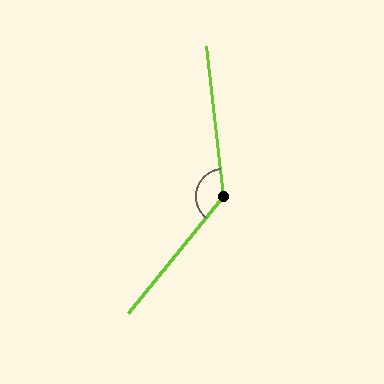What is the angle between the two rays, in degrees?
Approximately 135 degrees.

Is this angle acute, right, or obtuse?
It is obtuse.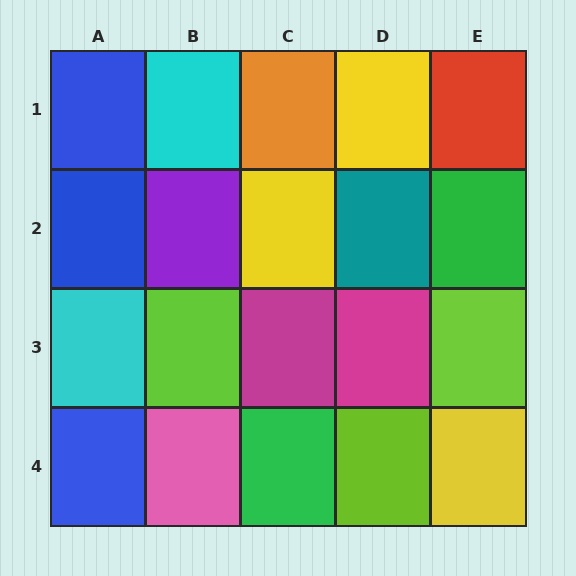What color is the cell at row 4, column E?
Yellow.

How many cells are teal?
1 cell is teal.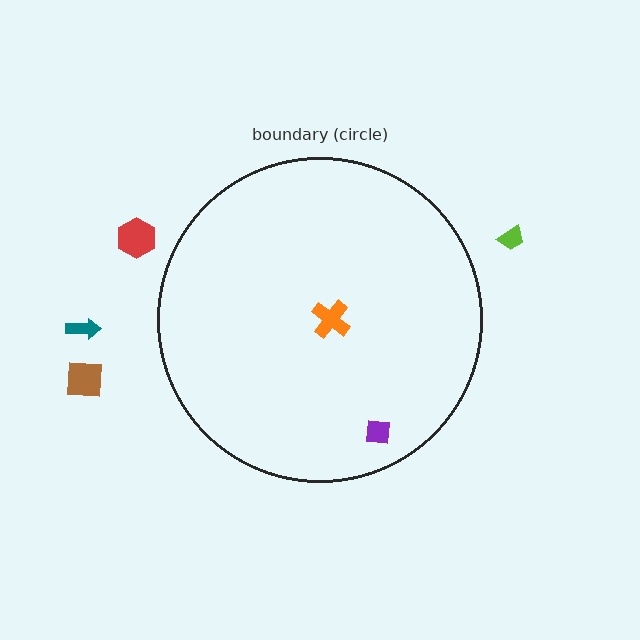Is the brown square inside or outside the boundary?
Outside.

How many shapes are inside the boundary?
2 inside, 4 outside.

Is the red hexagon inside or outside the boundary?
Outside.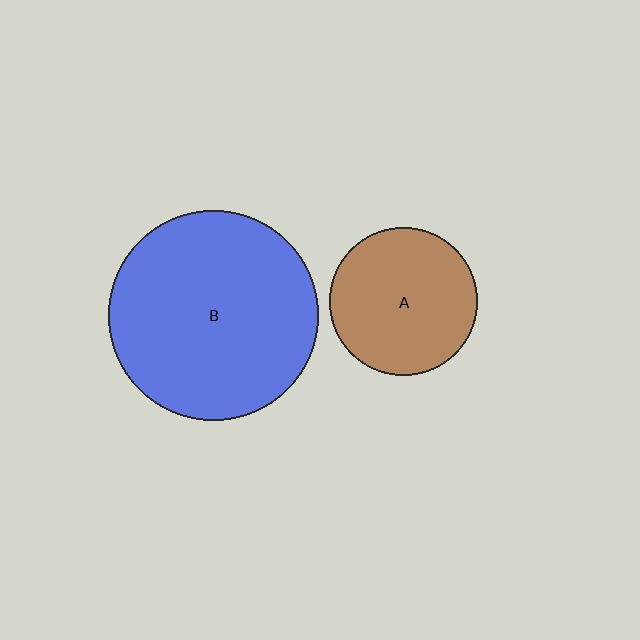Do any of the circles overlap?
No, none of the circles overlap.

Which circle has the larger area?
Circle B (blue).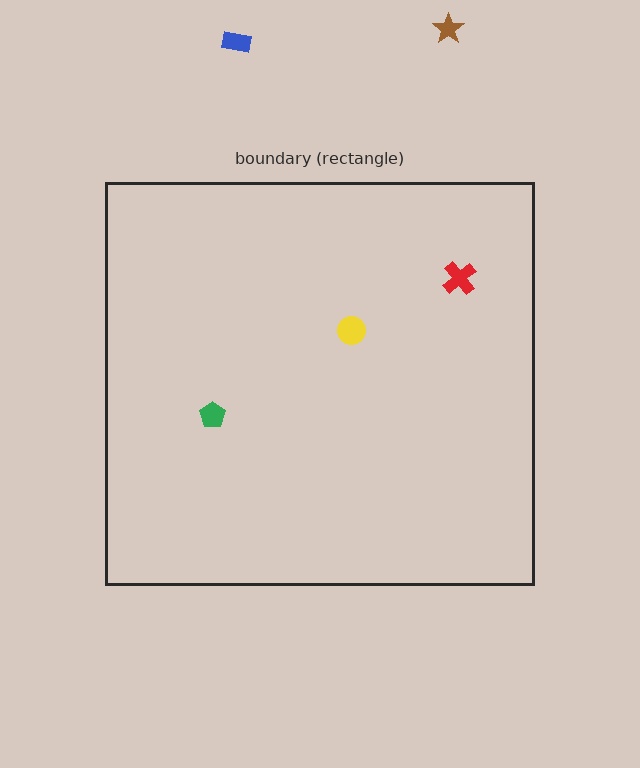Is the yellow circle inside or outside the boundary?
Inside.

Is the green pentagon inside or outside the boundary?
Inside.